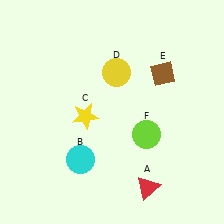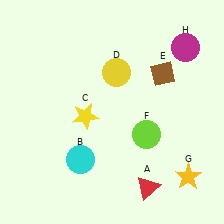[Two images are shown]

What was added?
A yellow star (G), a magenta circle (H) were added in Image 2.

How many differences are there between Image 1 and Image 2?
There are 2 differences between the two images.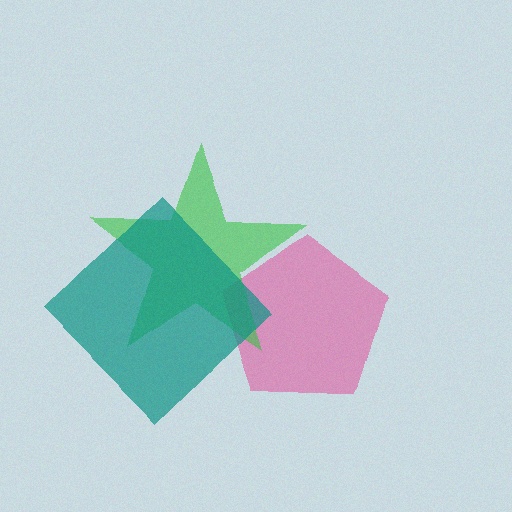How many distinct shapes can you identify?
There are 3 distinct shapes: a pink pentagon, a green star, a teal diamond.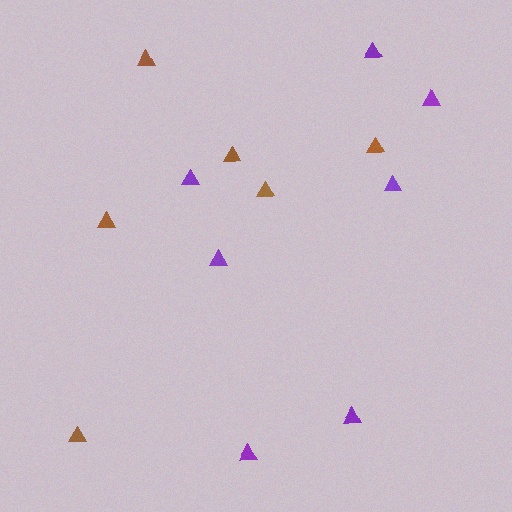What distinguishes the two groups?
There are 2 groups: one group of brown triangles (6) and one group of purple triangles (7).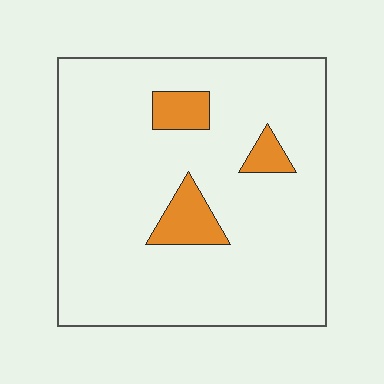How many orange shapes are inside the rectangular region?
3.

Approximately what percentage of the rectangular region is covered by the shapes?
Approximately 10%.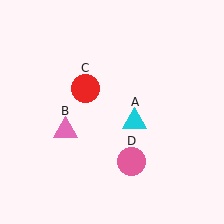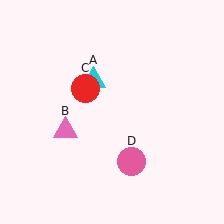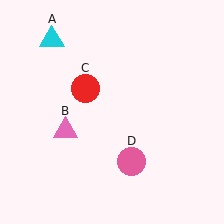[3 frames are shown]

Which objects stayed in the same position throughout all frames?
Pink triangle (object B) and red circle (object C) and pink circle (object D) remained stationary.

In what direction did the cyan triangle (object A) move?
The cyan triangle (object A) moved up and to the left.